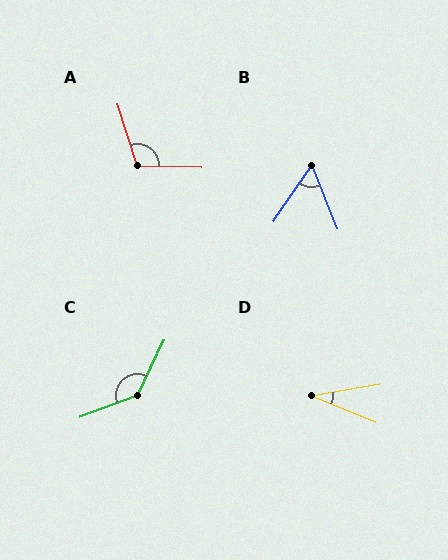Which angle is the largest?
C, at approximately 136 degrees.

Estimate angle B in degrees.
Approximately 56 degrees.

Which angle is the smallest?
D, at approximately 31 degrees.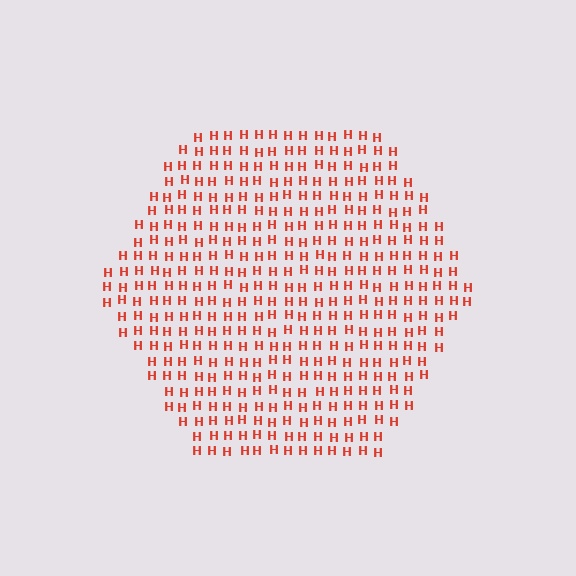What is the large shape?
The large shape is a hexagon.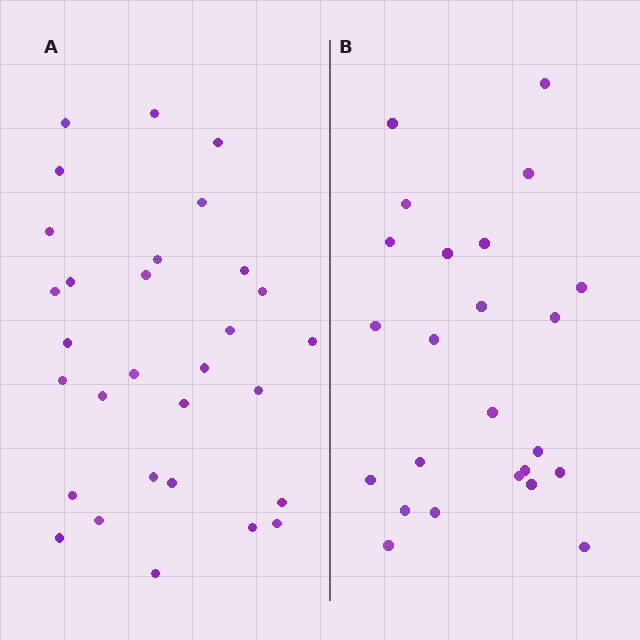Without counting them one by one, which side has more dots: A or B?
Region A (the left region) has more dots.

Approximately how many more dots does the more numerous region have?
Region A has about 6 more dots than region B.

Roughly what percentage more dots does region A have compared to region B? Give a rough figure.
About 25% more.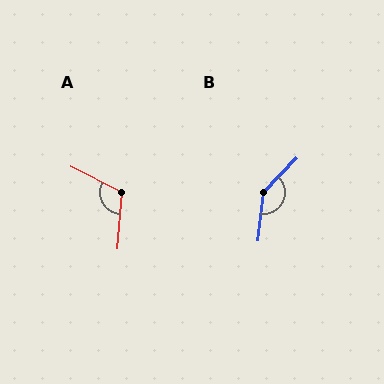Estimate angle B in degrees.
Approximately 143 degrees.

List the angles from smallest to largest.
A (112°), B (143°).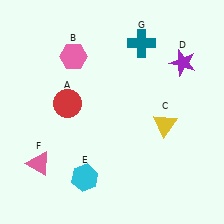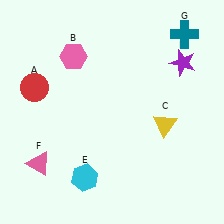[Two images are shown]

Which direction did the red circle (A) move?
The red circle (A) moved left.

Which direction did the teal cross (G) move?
The teal cross (G) moved right.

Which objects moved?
The objects that moved are: the red circle (A), the teal cross (G).